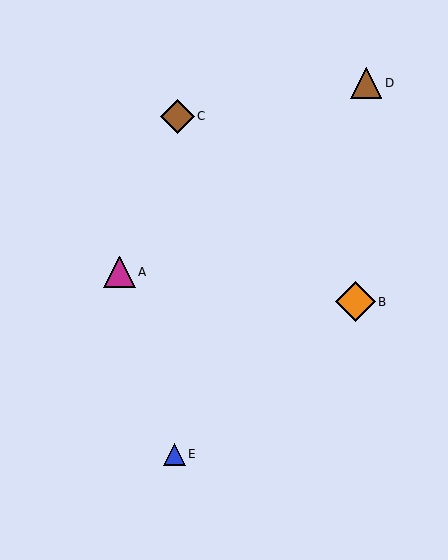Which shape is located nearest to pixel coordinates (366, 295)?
The orange diamond (labeled B) at (356, 302) is nearest to that location.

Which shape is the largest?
The orange diamond (labeled B) is the largest.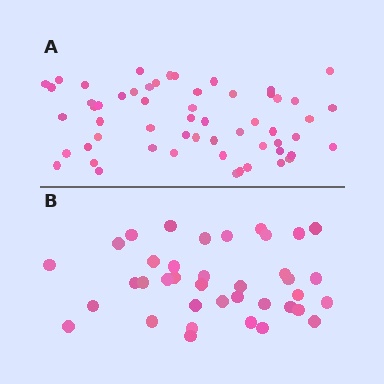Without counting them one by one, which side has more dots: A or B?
Region A (the top region) has more dots.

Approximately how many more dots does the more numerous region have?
Region A has approximately 20 more dots than region B.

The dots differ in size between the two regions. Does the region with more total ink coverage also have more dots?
No. Region B has more total ink coverage because its dots are larger, but region A actually contains more individual dots. Total area can be misleading — the number of items is what matters here.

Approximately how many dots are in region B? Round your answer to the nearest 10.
About 40 dots. (The exact count is 38, which rounds to 40.)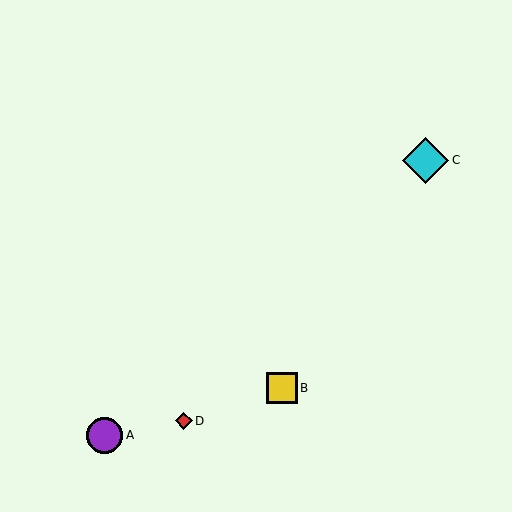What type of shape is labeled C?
Shape C is a cyan diamond.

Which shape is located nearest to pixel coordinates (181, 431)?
The red diamond (labeled D) at (184, 421) is nearest to that location.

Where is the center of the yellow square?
The center of the yellow square is at (282, 388).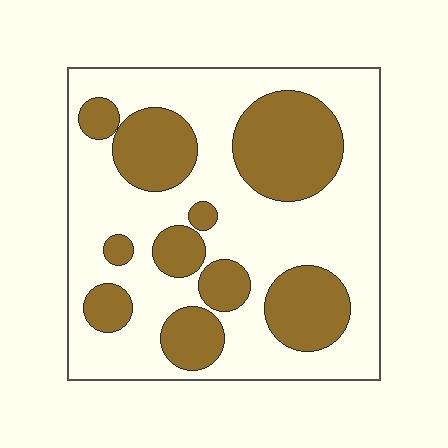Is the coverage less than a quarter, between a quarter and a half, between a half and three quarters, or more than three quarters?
Between a quarter and a half.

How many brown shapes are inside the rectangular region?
10.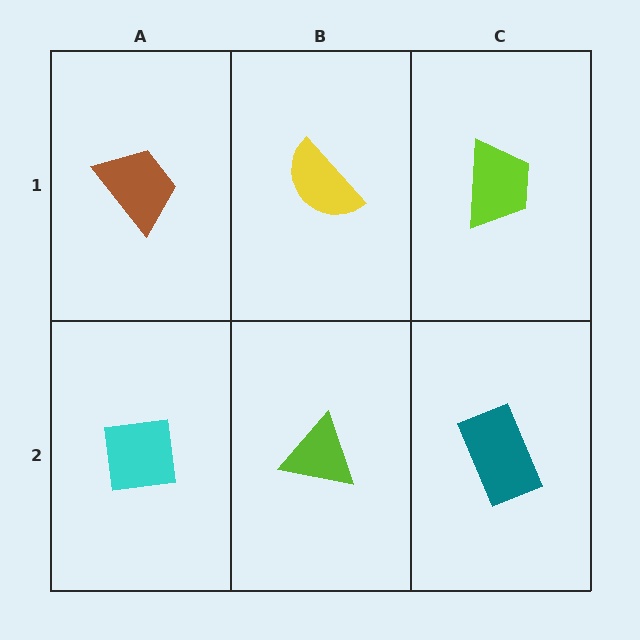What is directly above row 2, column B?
A yellow semicircle.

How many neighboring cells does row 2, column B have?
3.